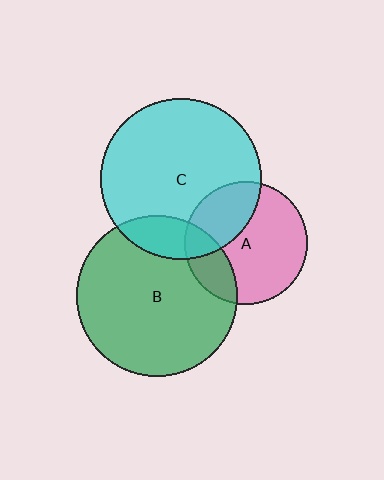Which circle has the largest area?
Circle C (cyan).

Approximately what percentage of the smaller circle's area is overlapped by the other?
Approximately 15%.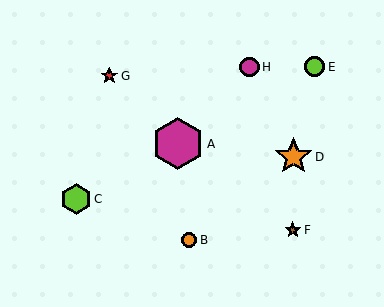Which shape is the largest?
The magenta hexagon (labeled A) is the largest.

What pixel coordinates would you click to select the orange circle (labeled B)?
Click at (189, 240) to select the orange circle B.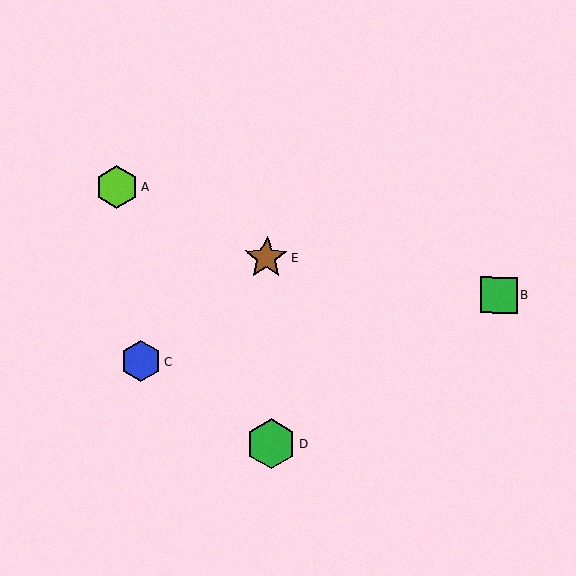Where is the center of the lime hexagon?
The center of the lime hexagon is at (117, 187).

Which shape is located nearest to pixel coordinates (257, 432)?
The green hexagon (labeled D) at (271, 443) is nearest to that location.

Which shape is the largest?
The green hexagon (labeled D) is the largest.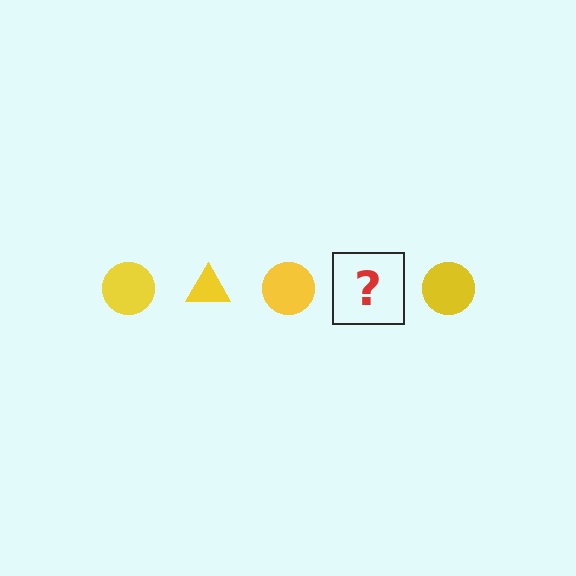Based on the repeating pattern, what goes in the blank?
The blank should be a yellow triangle.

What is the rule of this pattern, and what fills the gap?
The rule is that the pattern cycles through circle, triangle shapes in yellow. The gap should be filled with a yellow triangle.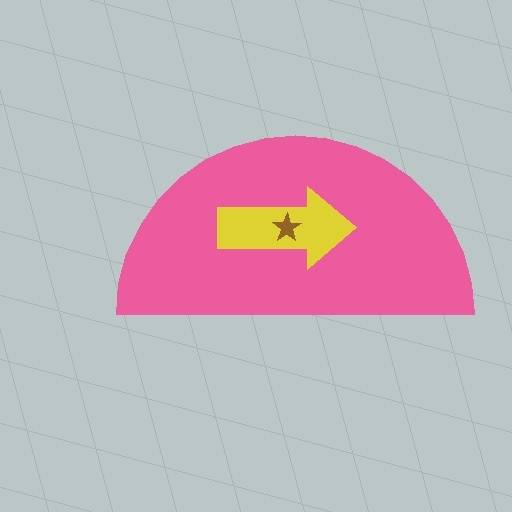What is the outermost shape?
The pink semicircle.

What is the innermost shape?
The brown star.